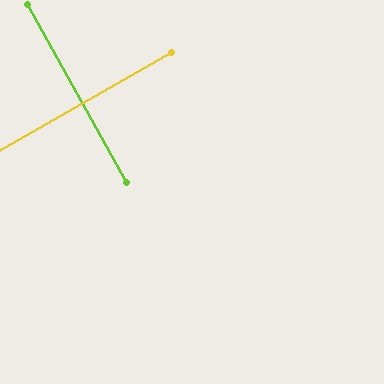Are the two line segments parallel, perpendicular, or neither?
Perpendicular — they meet at approximately 90°.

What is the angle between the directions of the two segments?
Approximately 90 degrees.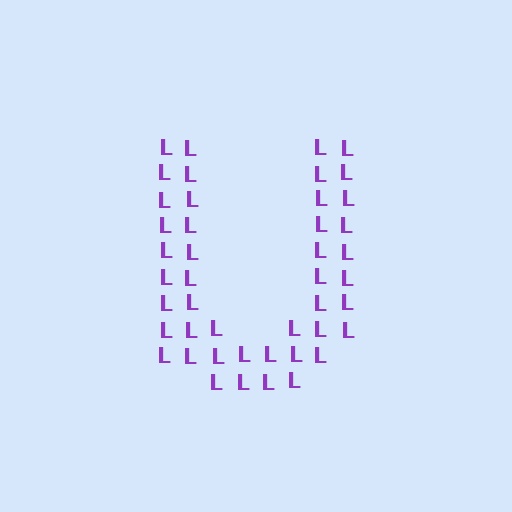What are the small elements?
The small elements are letter L's.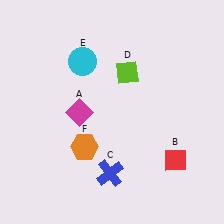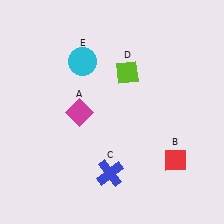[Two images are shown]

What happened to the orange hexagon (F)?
The orange hexagon (F) was removed in Image 2. It was in the bottom-left area of Image 1.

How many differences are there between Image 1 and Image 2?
There is 1 difference between the two images.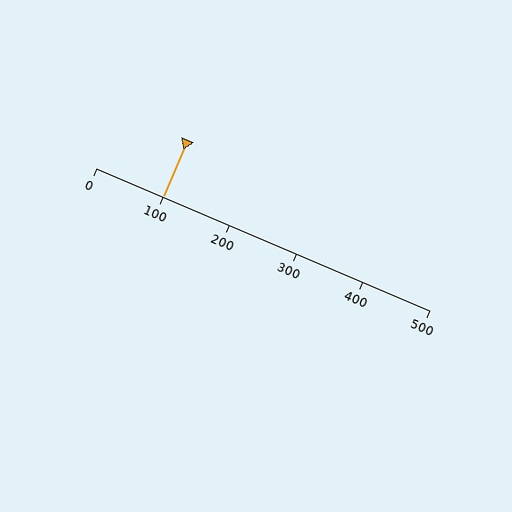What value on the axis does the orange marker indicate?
The marker indicates approximately 100.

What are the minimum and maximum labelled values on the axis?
The axis runs from 0 to 500.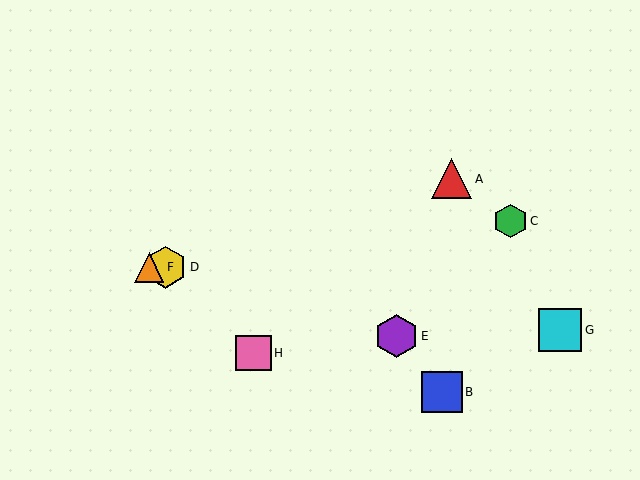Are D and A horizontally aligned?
No, D is at y≈267 and A is at y≈179.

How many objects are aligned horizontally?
2 objects (D, F) are aligned horizontally.